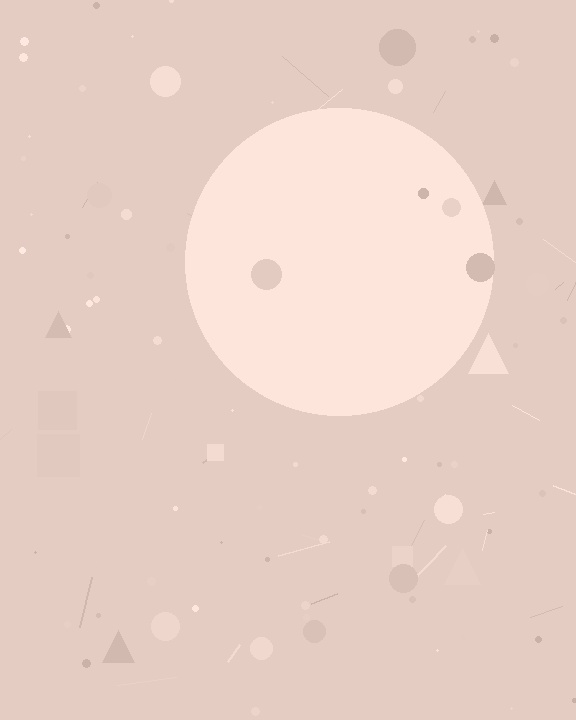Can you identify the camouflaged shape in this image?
The camouflaged shape is a circle.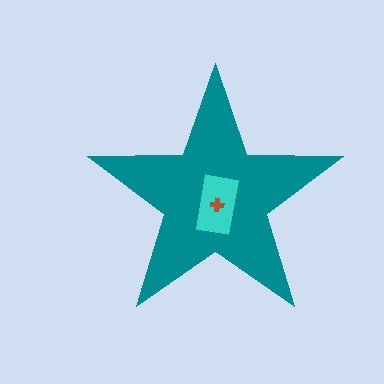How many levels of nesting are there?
3.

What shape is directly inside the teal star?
The cyan rectangle.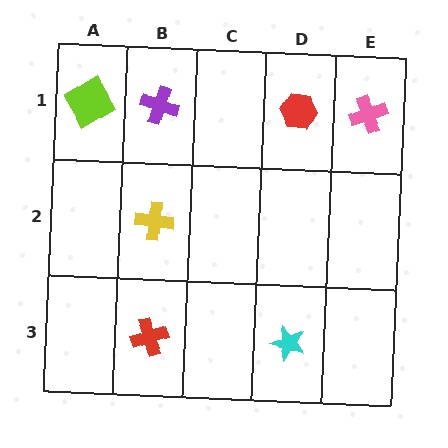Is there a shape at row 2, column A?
No, that cell is empty.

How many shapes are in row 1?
4 shapes.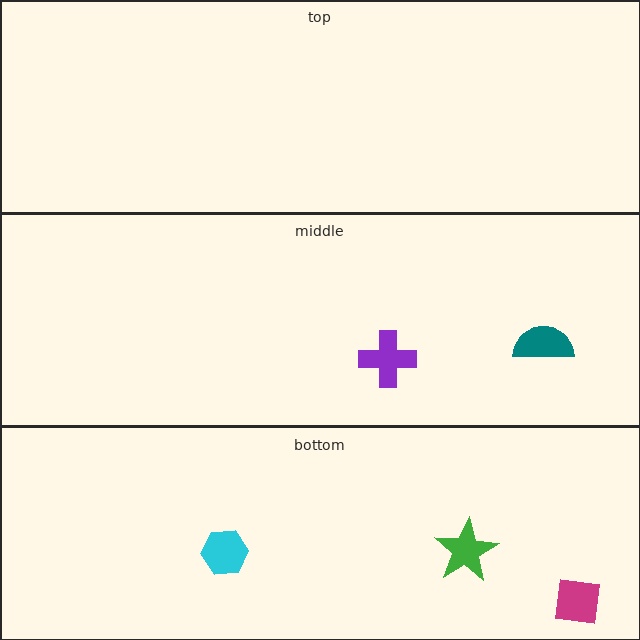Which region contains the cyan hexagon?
The bottom region.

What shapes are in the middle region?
The teal semicircle, the purple cross.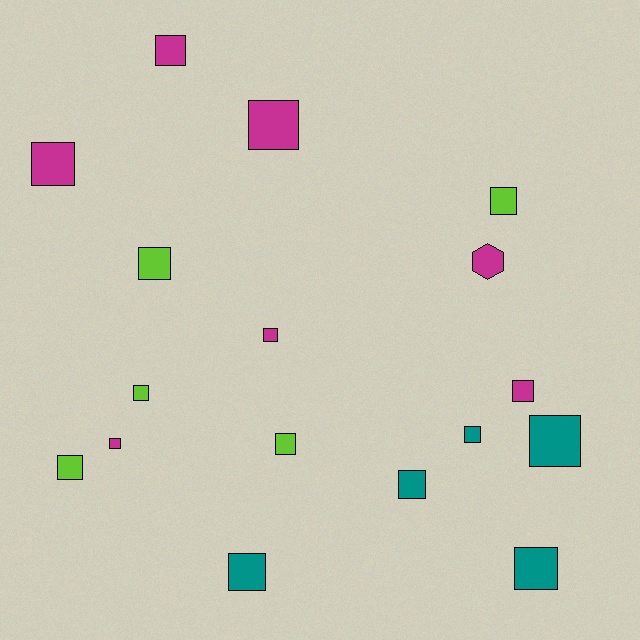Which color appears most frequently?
Magenta, with 7 objects.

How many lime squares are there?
There are 5 lime squares.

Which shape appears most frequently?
Square, with 16 objects.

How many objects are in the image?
There are 17 objects.